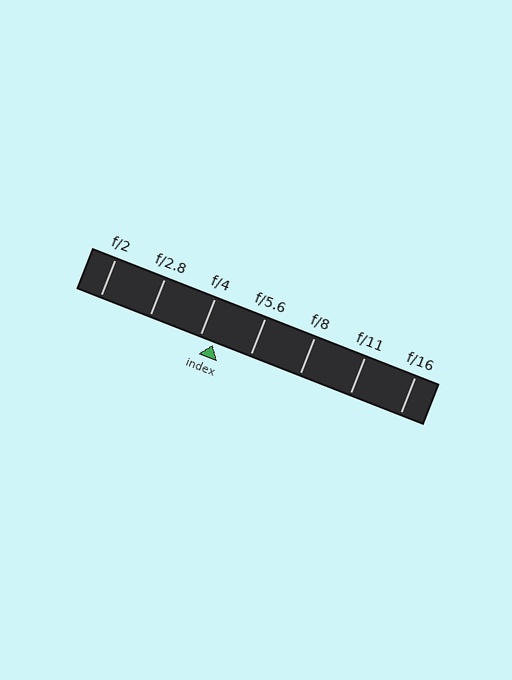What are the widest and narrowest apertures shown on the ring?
The widest aperture shown is f/2 and the narrowest is f/16.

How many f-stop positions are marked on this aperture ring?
There are 7 f-stop positions marked.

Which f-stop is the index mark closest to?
The index mark is closest to f/4.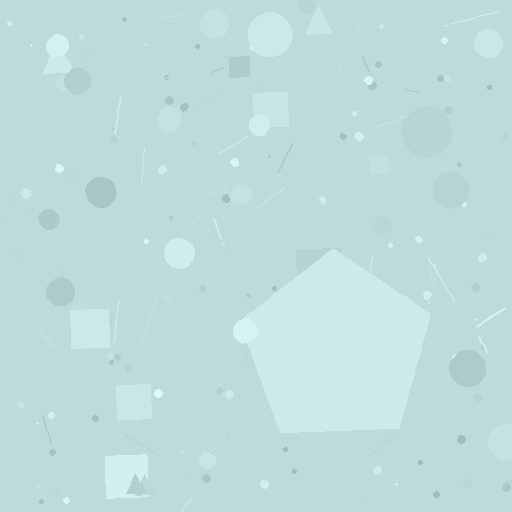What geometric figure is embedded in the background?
A pentagon is embedded in the background.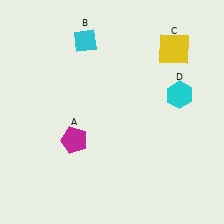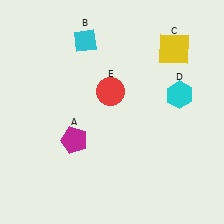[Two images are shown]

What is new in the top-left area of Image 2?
A red circle (E) was added in the top-left area of Image 2.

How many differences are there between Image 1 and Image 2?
There is 1 difference between the two images.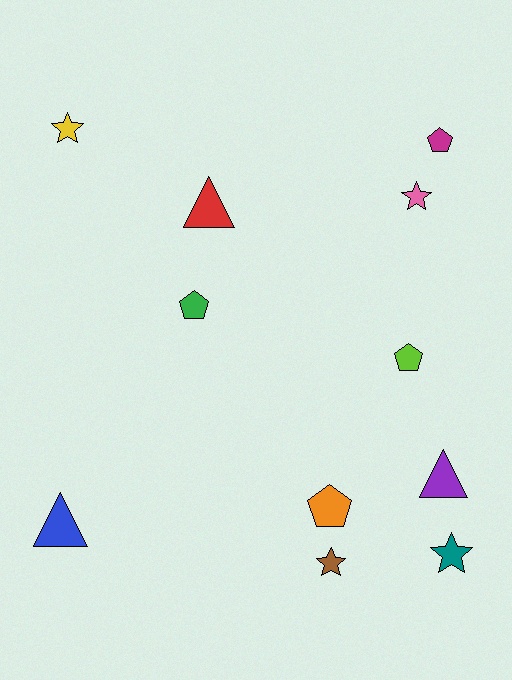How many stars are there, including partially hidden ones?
There are 4 stars.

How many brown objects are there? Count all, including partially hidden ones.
There is 1 brown object.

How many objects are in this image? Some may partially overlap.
There are 11 objects.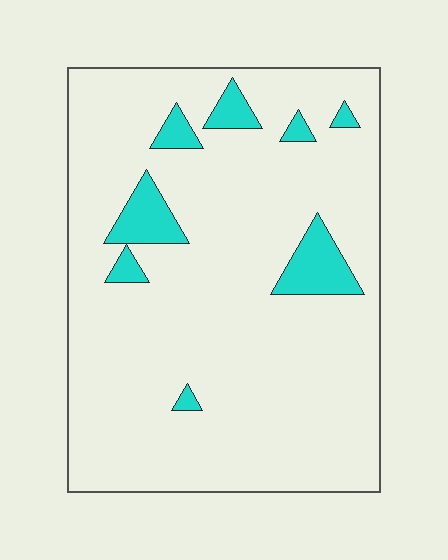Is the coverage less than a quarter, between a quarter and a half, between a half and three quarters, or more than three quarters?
Less than a quarter.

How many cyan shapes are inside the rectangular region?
8.